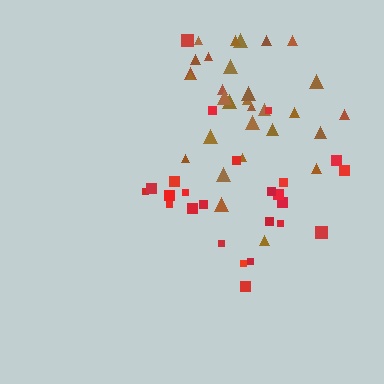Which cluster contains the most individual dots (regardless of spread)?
Brown (30).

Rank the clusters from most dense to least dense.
brown, red.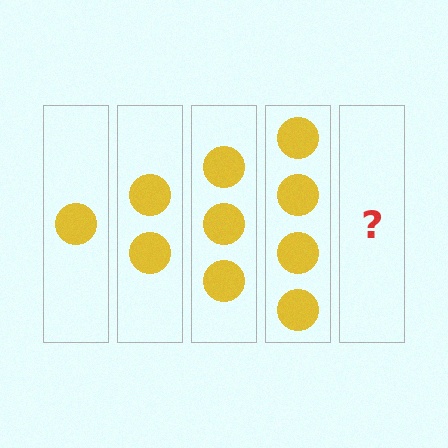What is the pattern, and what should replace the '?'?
The pattern is that each step adds one more circle. The '?' should be 5 circles.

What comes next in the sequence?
The next element should be 5 circles.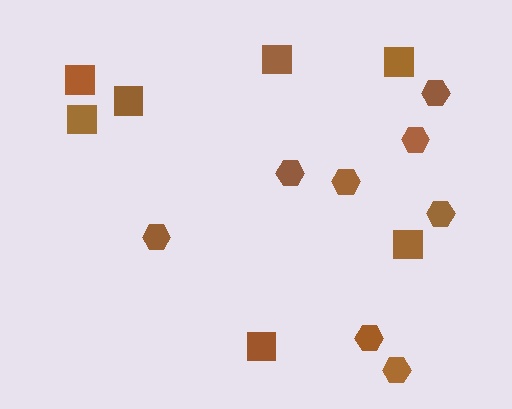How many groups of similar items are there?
There are 2 groups: one group of hexagons (8) and one group of squares (7).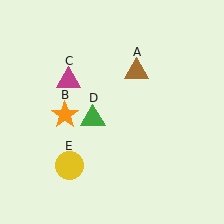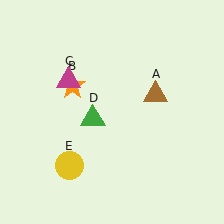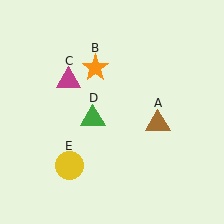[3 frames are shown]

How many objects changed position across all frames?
2 objects changed position: brown triangle (object A), orange star (object B).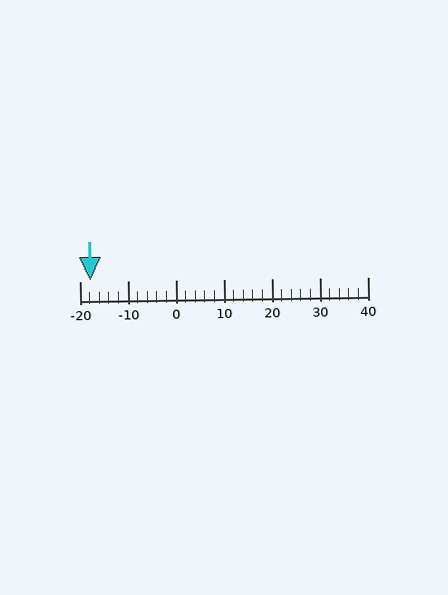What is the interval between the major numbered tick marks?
The major tick marks are spaced 10 units apart.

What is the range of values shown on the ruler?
The ruler shows values from -20 to 40.